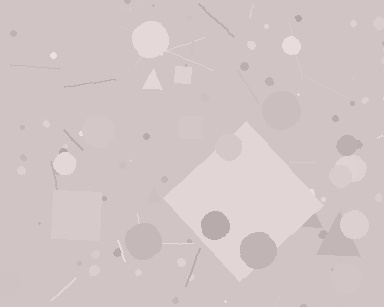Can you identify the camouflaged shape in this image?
The camouflaged shape is a diamond.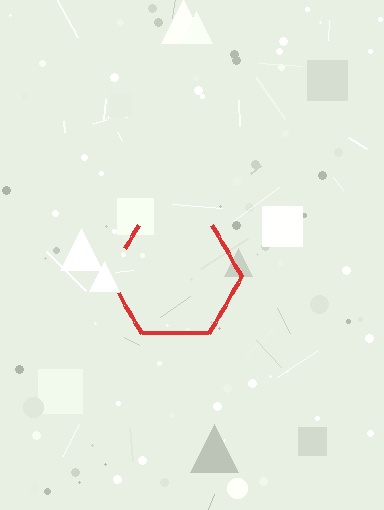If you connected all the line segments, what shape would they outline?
They would outline a hexagon.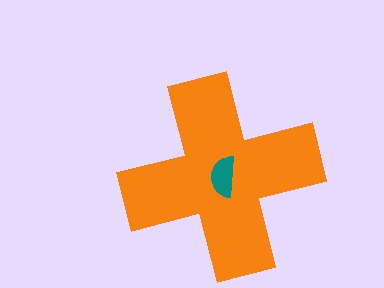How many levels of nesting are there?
2.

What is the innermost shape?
The teal semicircle.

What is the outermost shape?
The orange cross.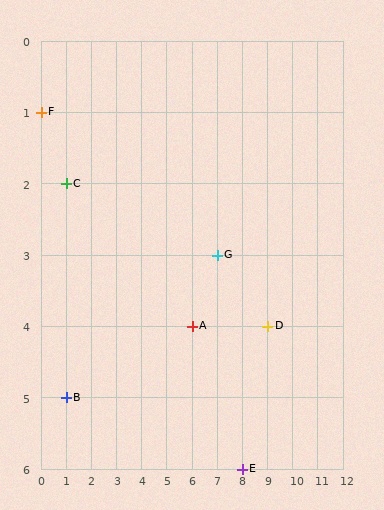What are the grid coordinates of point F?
Point F is at grid coordinates (0, 1).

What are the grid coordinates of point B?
Point B is at grid coordinates (1, 5).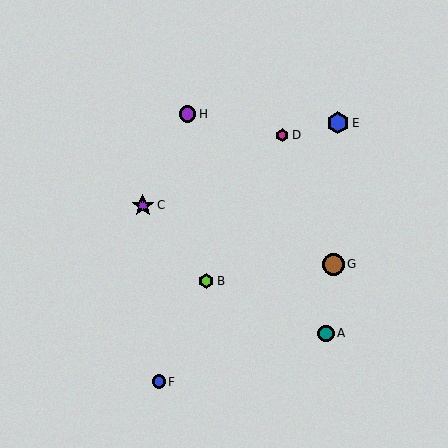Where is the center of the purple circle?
The center of the purple circle is at (188, 114).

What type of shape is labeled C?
Shape C is a purple star.